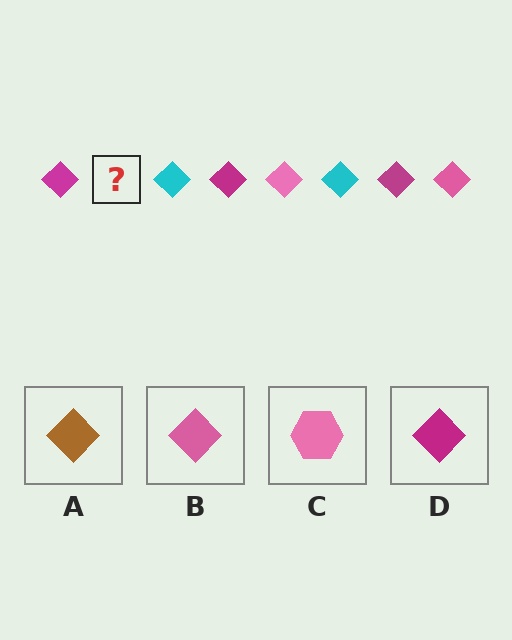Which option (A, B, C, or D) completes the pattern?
B.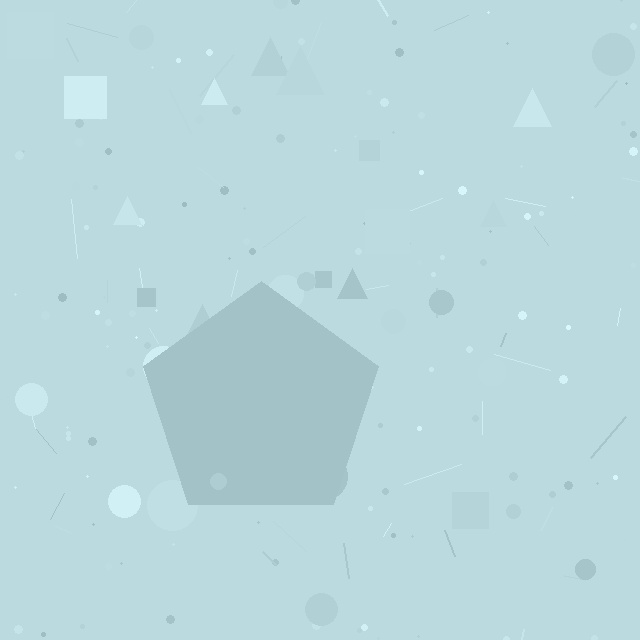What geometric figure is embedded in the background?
A pentagon is embedded in the background.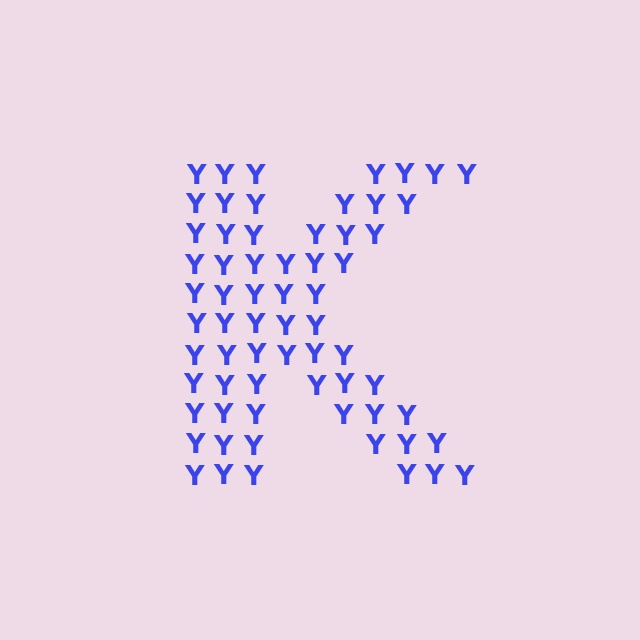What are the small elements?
The small elements are letter Y's.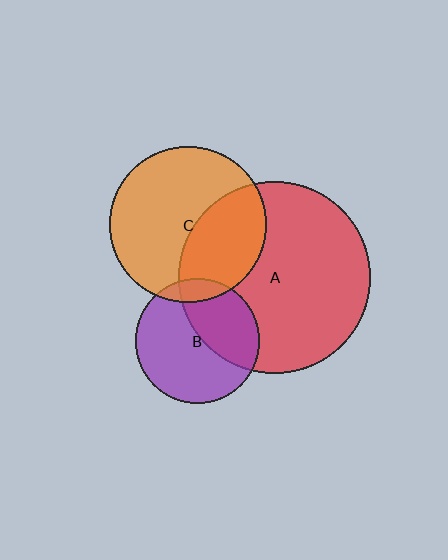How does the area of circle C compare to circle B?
Approximately 1.6 times.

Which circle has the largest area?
Circle A (red).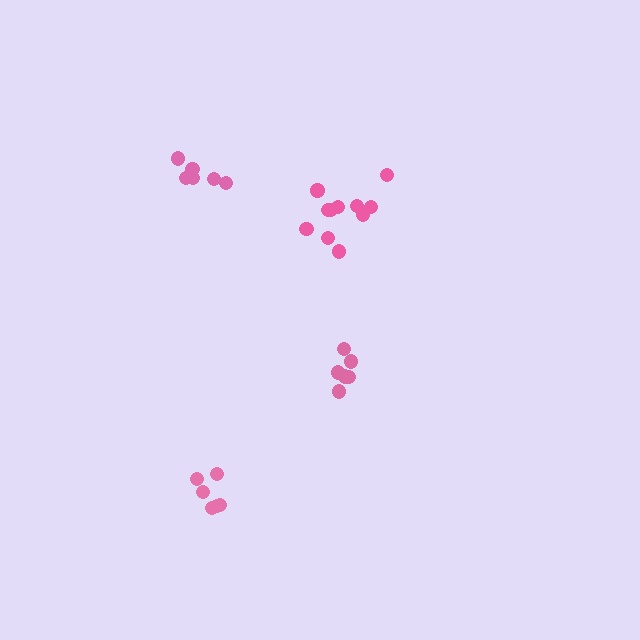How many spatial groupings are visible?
There are 4 spatial groupings.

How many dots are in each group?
Group 1: 6 dots, Group 2: 11 dots, Group 3: 6 dots, Group 4: 6 dots (29 total).